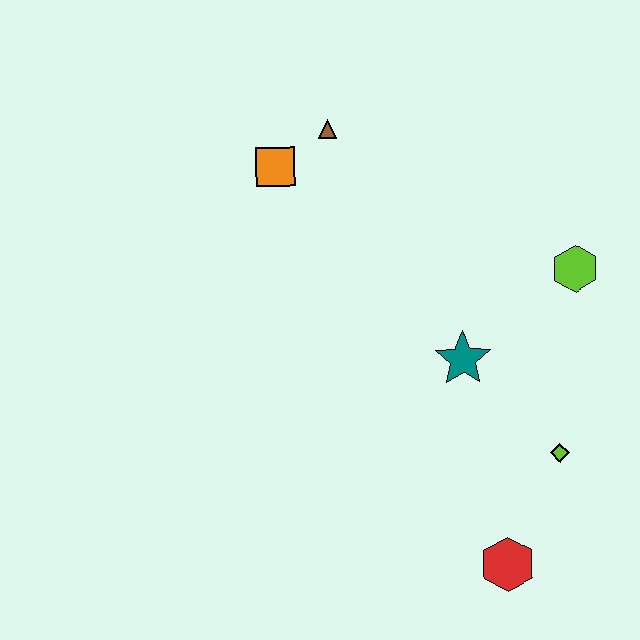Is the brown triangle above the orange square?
Yes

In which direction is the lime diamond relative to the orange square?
The lime diamond is below the orange square.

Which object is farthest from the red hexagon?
The brown triangle is farthest from the red hexagon.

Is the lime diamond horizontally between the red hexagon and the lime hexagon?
Yes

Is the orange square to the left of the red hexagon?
Yes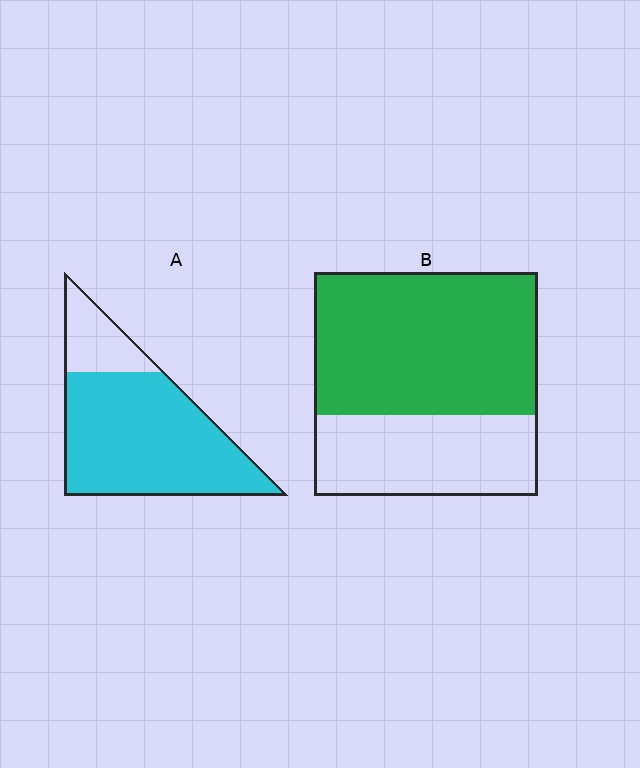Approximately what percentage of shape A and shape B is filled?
A is approximately 80% and B is approximately 65%.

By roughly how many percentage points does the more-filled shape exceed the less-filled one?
By roughly 15 percentage points (A over B).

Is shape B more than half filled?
Yes.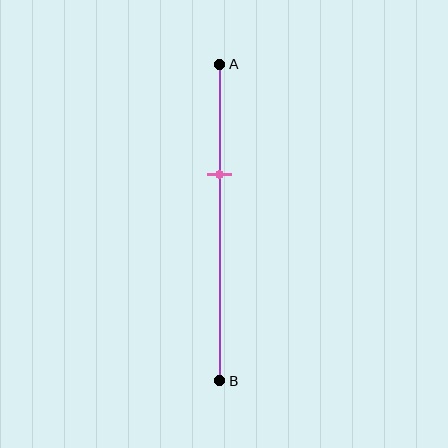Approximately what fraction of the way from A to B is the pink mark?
The pink mark is approximately 35% of the way from A to B.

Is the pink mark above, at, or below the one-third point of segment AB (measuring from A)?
The pink mark is approximately at the one-third point of segment AB.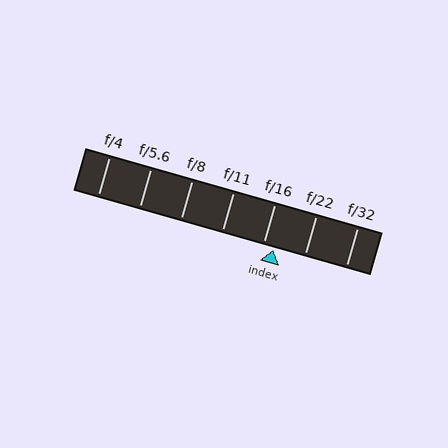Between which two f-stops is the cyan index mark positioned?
The index mark is between f/16 and f/22.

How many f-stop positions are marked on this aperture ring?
There are 7 f-stop positions marked.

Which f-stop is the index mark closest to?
The index mark is closest to f/16.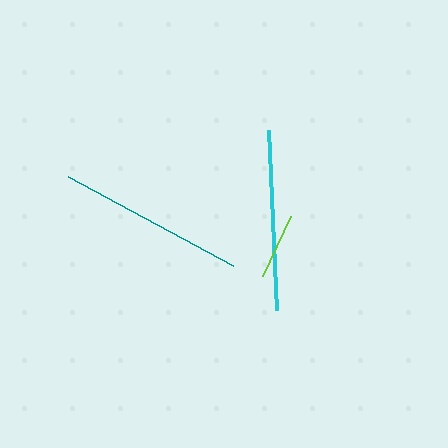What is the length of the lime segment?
The lime segment is approximately 66 pixels long.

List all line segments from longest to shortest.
From longest to shortest: teal, cyan, lime.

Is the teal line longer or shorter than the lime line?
The teal line is longer than the lime line.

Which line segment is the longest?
The teal line is the longest at approximately 188 pixels.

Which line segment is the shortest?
The lime line is the shortest at approximately 66 pixels.